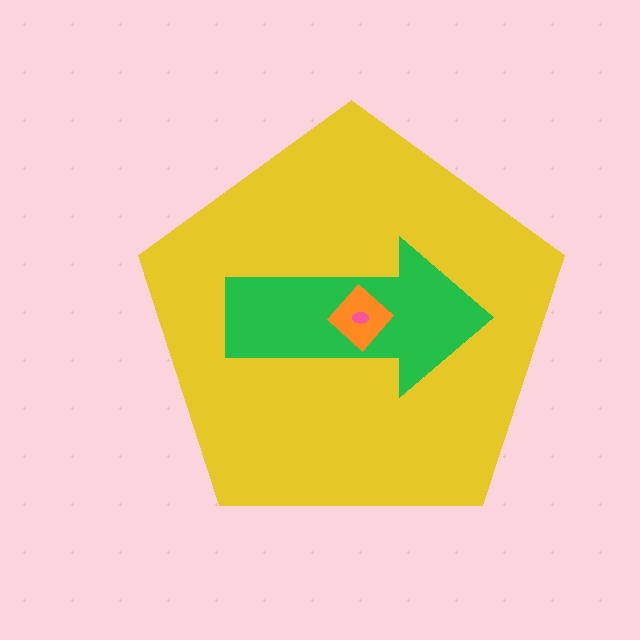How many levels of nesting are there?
4.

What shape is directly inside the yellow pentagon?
The green arrow.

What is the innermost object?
The pink ellipse.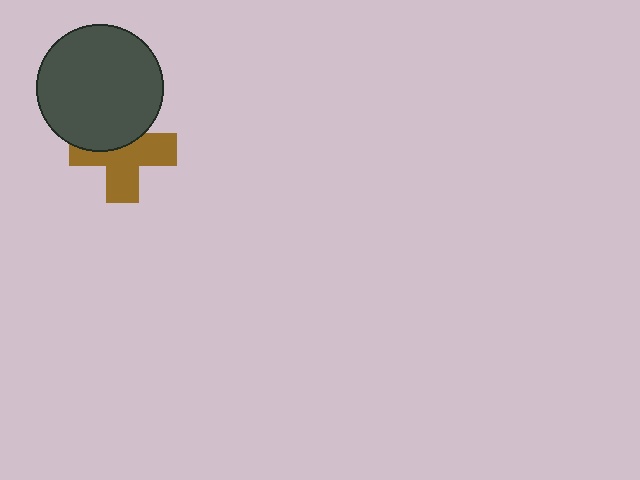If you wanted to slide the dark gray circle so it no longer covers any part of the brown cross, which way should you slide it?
Slide it up — that is the most direct way to separate the two shapes.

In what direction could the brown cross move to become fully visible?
The brown cross could move down. That would shift it out from behind the dark gray circle entirely.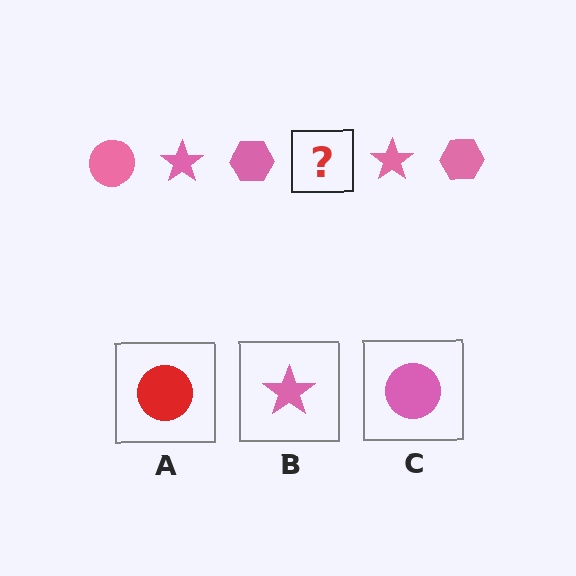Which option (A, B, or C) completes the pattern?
C.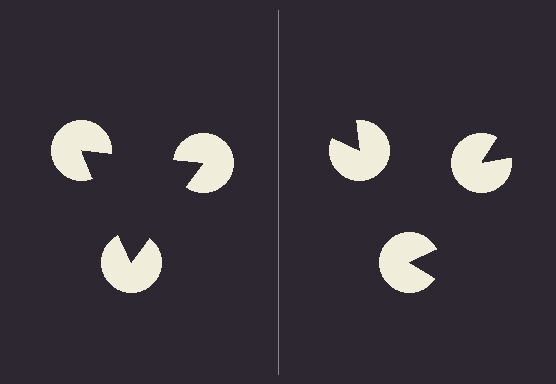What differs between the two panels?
The pac-man discs are positioned identically on both sides; only the wedge orientations differ. On the left they align to a triangle; on the right they are misaligned.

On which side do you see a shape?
An illusory triangle appears on the left side. On the right side the wedge cuts are rotated, so no coherent shape forms.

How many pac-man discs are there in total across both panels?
6 — 3 on each side.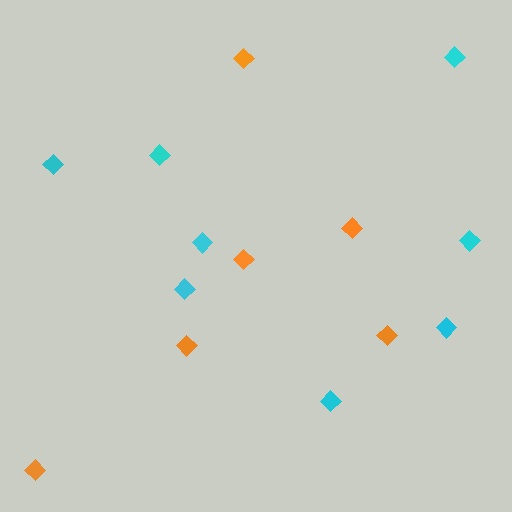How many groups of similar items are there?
There are 2 groups: one group of orange diamonds (6) and one group of cyan diamonds (8).